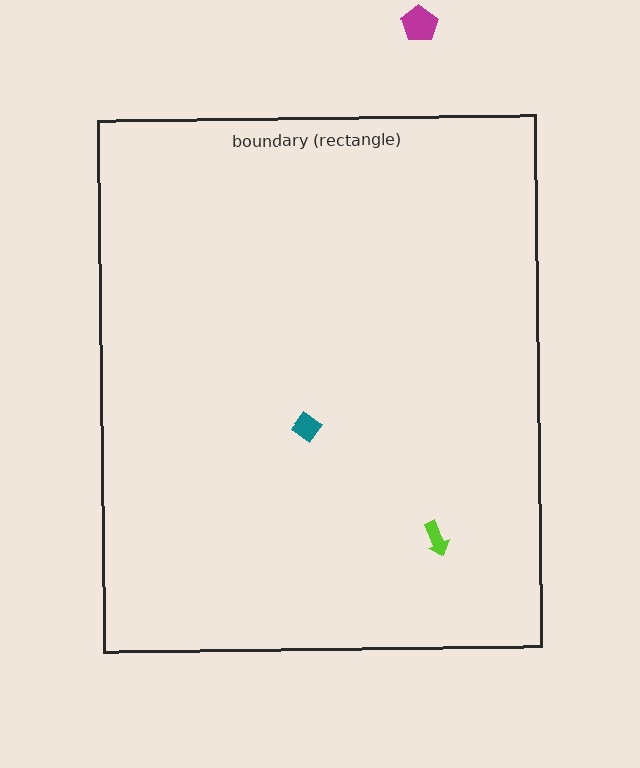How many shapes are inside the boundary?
2 inside, 1 outside.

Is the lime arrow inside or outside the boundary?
Inside.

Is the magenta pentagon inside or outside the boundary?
Outside.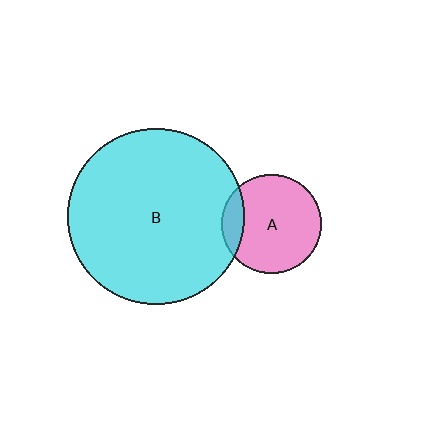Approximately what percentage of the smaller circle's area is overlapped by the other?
Approximately 15%.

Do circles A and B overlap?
Yes.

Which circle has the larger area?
Circle B (cyan).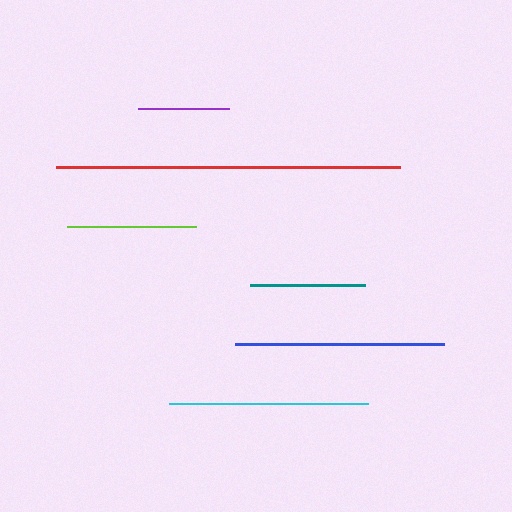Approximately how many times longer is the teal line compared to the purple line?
The teal line is approximately 1.3 times the length of the purple line.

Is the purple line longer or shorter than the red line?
The red line is longer than the purple line.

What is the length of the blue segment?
The blue segment is approximately 210 pixels long.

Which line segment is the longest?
The red line is the longest at approximately 344 pixels.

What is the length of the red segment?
The red segment is approximately 344 pixels long.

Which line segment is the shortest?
The purple line is the shortest at approximately 91 pixels.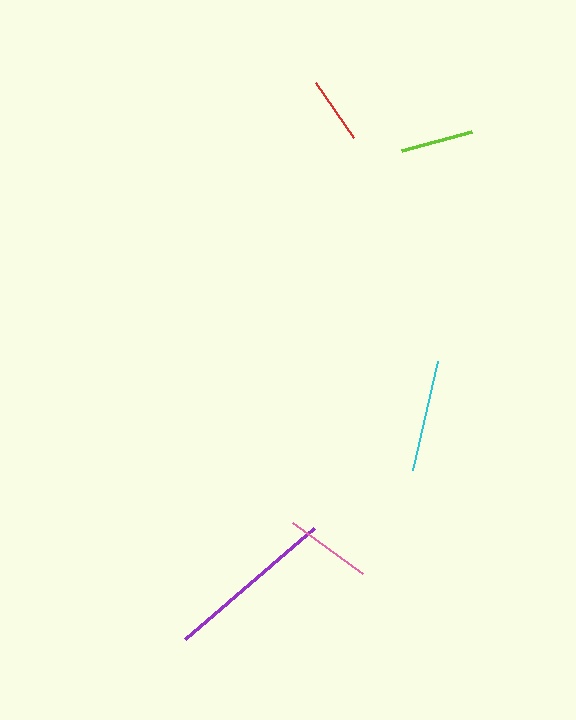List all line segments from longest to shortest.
From longest to shortest: purple, cyan, pink, lime, red.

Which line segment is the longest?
The purple line is the longest at approximately 170 pixels.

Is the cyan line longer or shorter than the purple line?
The purple line is longer than the cyan line.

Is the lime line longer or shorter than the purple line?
The purple line is longer than the lime line.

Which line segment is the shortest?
The red line is the shortest at approximately 67 pixels.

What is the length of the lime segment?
The lime segment is approximately 72 pixels long.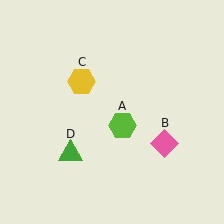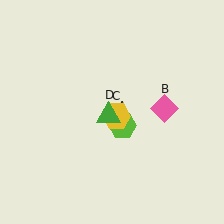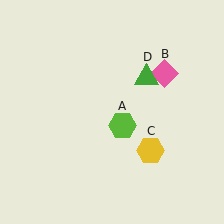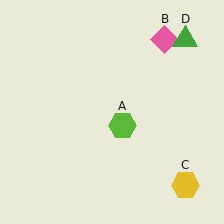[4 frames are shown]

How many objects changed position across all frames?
3 objects changed position: pink diamond (object B), yellow hexagon (object C), green triangle (object D).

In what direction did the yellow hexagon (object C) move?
The yellow hexagon (object C) moved down and to the right.